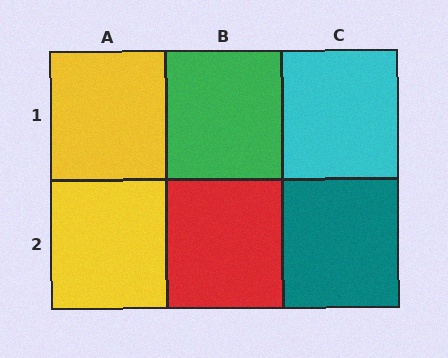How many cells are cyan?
1 cell is cyan.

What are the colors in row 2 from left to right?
Yellow, red, teal.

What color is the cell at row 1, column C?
Cyan.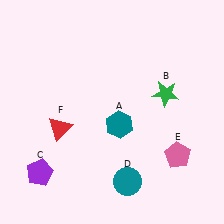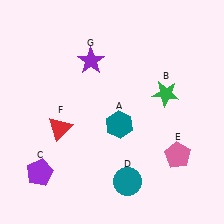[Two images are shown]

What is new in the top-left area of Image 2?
A purple star (G) was added in the top-left area of Image 2.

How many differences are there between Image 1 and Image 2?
There is 1 difference between the two images.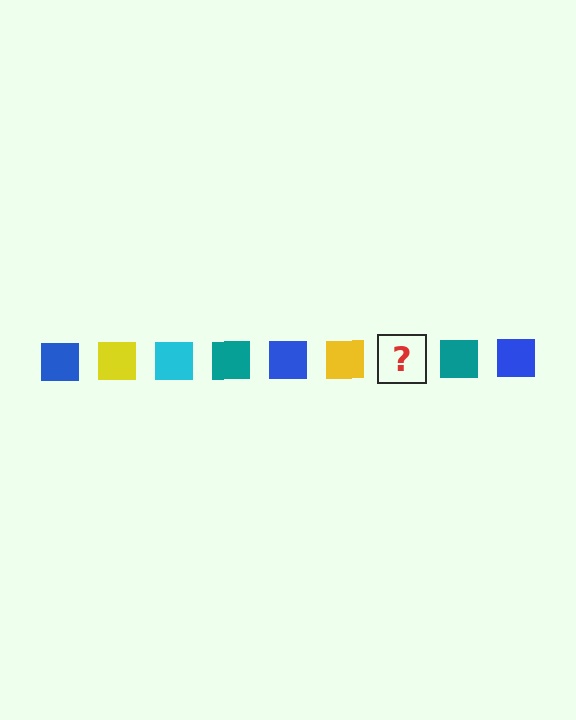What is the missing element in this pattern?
The missing element is a cyan square.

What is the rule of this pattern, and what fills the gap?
The rule is that the pattern cycles through blue, yellow, cyan, teal squares. The gap should be filled with a cyan square.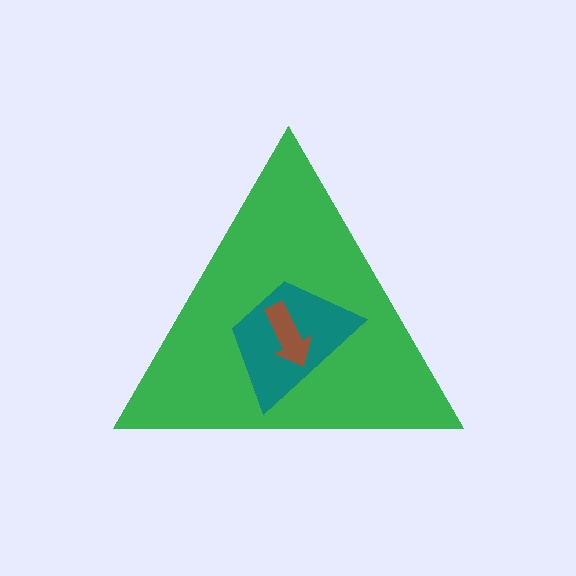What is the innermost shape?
The brown arrow.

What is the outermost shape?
The green triangle.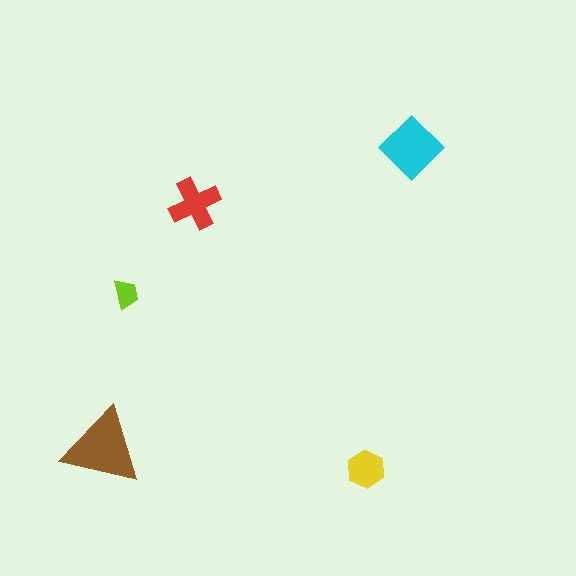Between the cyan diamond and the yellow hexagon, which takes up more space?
The cyan diamond.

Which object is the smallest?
The lime trapezoid.